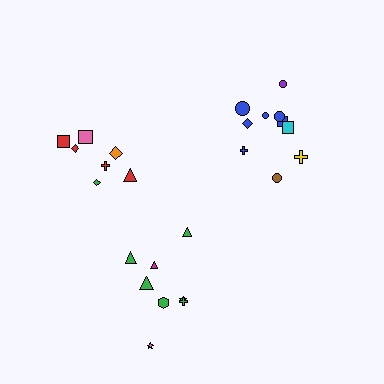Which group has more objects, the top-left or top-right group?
The top-right group.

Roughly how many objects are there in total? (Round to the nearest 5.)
Roughly 25 objects in total.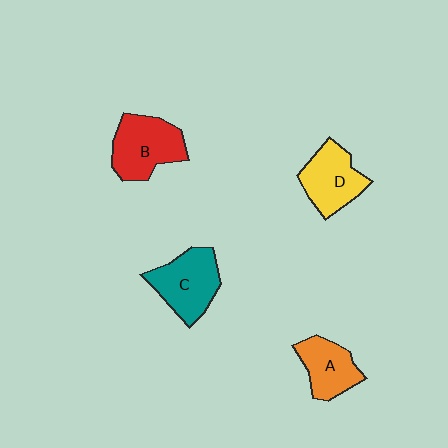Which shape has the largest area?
Shape B (red).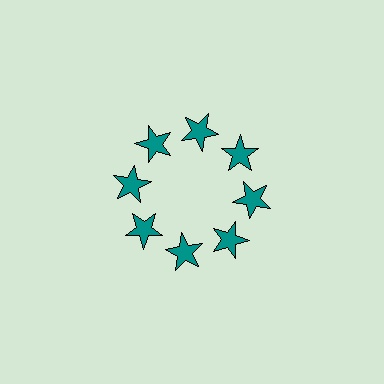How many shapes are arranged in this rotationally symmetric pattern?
There are 8 shapes, arranged in 8 groups of 1.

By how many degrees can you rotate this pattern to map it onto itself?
The pattern maps onto itself every 45 degrees of rotation.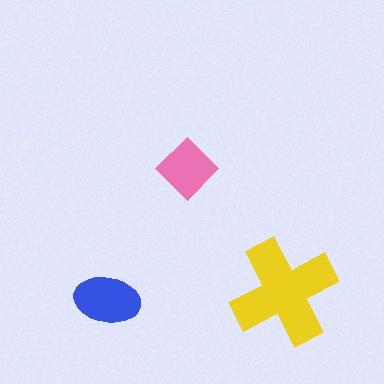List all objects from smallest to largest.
The pink diamond, the blue ellipse, the yellow cross.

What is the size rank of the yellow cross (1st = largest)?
1st.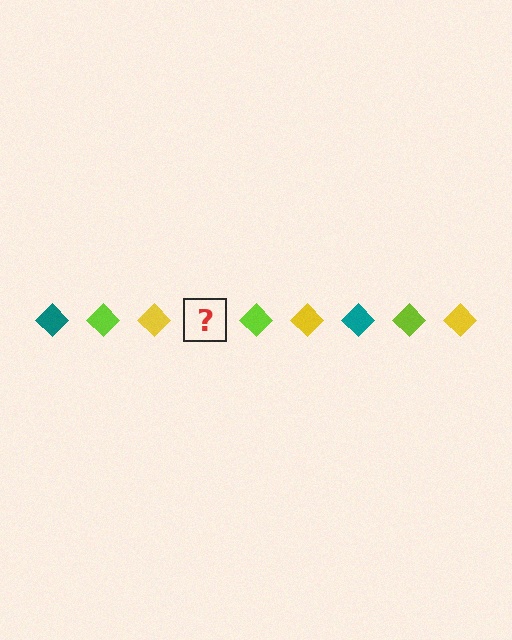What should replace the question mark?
The question mark should be replaced with a teal diamond.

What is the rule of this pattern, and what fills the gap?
The rule is that the pattern cycles through teal, lime, yellow diamonds. The gap should be filled with a teal diamond.